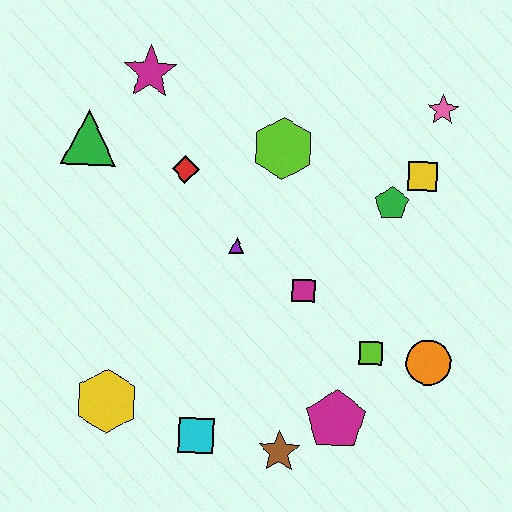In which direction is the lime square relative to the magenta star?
The lime square is below the magenta star.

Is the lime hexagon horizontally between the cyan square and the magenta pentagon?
Yes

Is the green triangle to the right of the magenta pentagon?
No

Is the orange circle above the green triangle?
No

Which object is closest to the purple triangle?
The magenta square is closest to the purple triangle.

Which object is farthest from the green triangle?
The orange circle is farthest from the green triangle.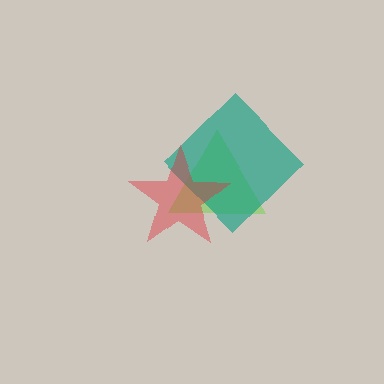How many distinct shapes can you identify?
There are 3 distinct shapes: a lime triangle, a teal diamond, a red star.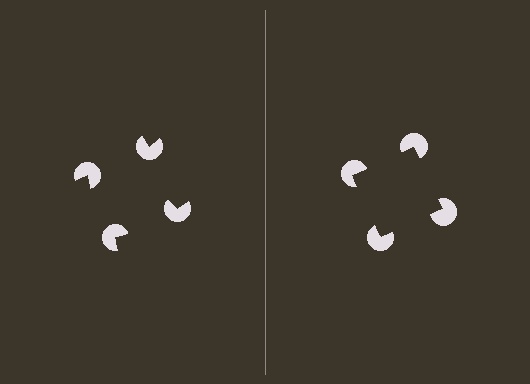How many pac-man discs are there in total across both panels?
8 — 4 on each side.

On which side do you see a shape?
An illusory square appears on the right side. On the left side the wedge cuts are rotated, so no coherent shape forms.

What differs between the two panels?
The pac-man discs are positioned identically on both sides; only the wedge orientations differ. On the right they align to a square; on the left they are misaligned.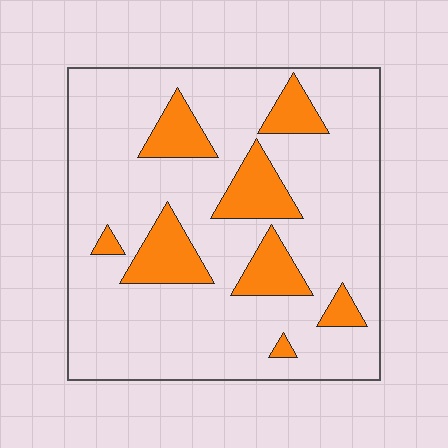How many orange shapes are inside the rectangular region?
8.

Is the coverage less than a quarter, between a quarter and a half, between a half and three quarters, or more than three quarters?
Less than a quarter.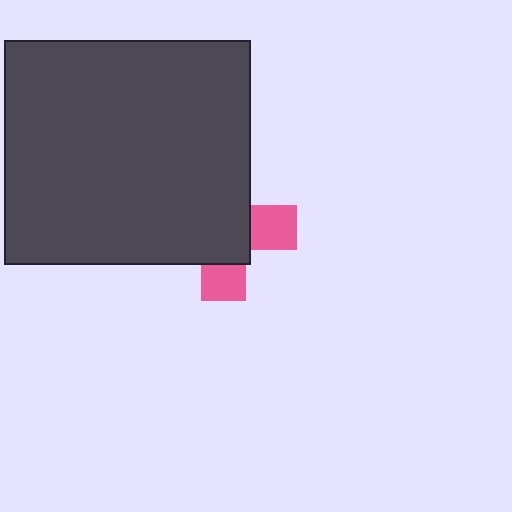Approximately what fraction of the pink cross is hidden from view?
Roughly 67% of the pink cross is hidden behind the dark gray rectangle.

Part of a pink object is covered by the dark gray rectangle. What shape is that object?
It is a cross.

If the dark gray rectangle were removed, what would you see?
You would see the complete pink cross.